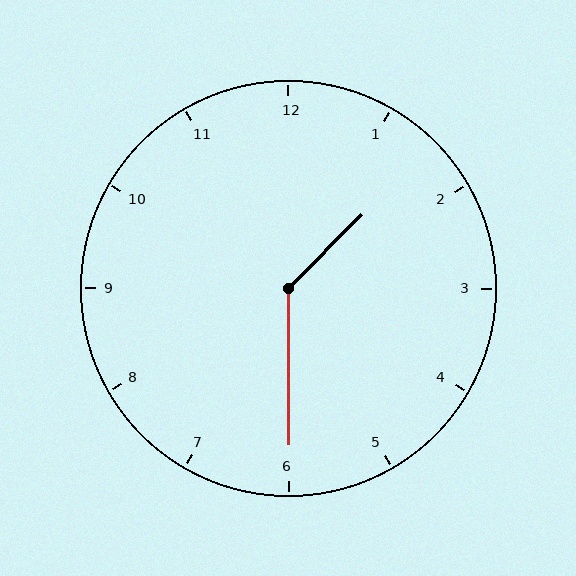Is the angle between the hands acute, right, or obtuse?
It is obtuse.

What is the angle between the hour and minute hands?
Approximately 135 degrees.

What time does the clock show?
1:30.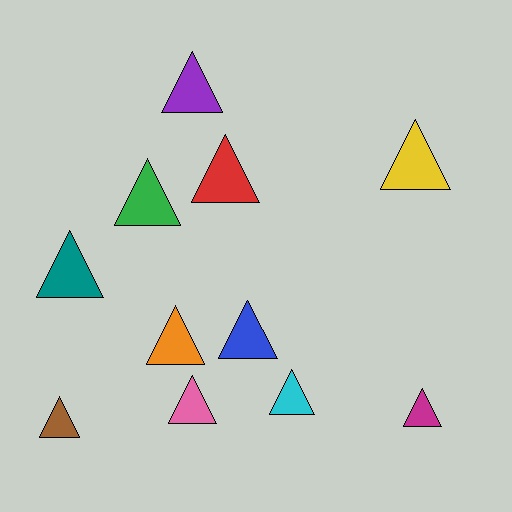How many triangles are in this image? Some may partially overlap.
There are 11 triangles.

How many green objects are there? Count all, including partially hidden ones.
There is 1 green object.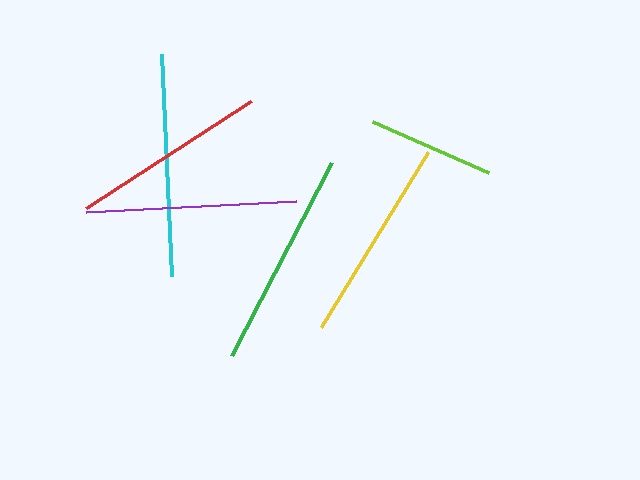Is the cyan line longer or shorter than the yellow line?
The cyan line is longer than the yellow line.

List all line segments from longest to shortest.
From longest to shortest: cyan, green, purple, yellow, red, lime.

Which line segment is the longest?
The cyan line is the longest at approximately 222 pixels.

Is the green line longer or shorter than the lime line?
The green line is longer than the lime line.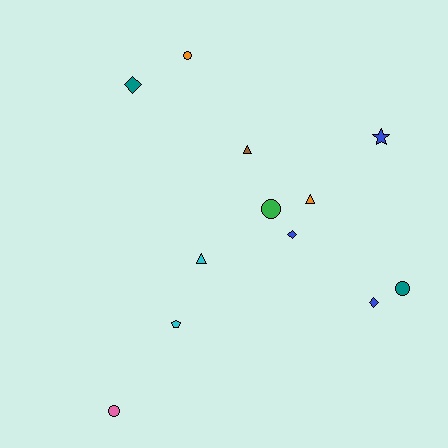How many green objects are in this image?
There is 1 green object.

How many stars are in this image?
There is 1 star.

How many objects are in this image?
There are 12 objects.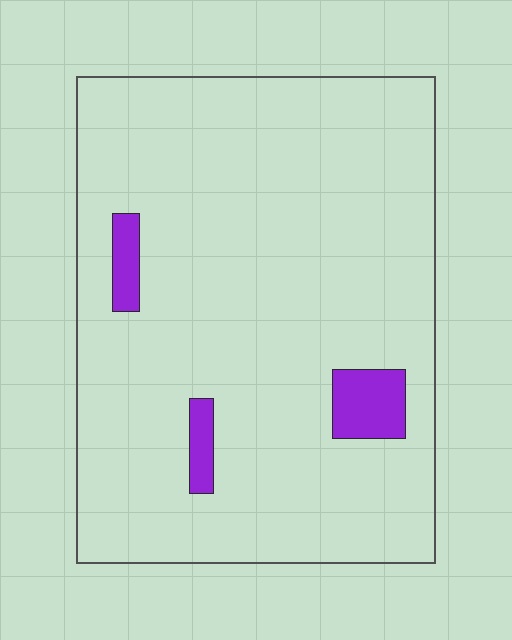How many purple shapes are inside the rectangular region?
3.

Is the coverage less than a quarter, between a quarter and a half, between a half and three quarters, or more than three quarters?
Less than a quarter.